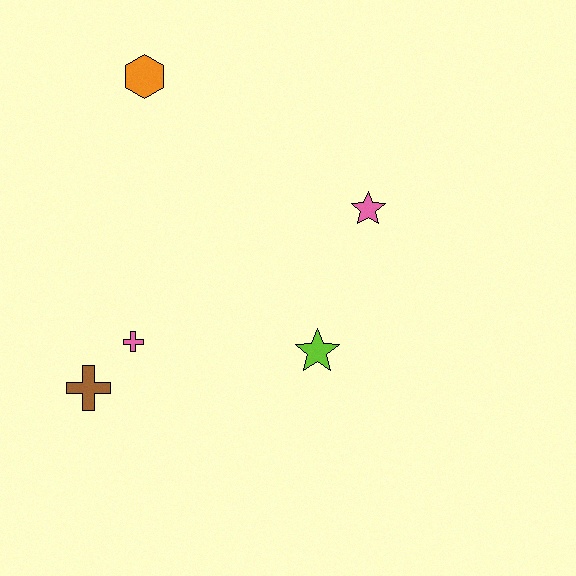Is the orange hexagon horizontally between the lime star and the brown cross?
Yes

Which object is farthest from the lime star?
The orange hexagon is farthest from the lime star.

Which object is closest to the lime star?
The pink star is closest to the lime star.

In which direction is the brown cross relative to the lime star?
The brown cross is to the left of the lime star.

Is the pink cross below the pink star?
Yes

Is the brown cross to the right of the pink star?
No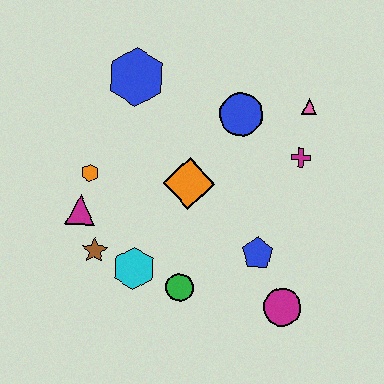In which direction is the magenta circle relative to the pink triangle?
The magenta circle is below the pink triangle.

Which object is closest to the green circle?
The cyan hexagon is closest to the green circle.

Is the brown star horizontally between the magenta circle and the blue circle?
No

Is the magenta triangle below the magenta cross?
Yes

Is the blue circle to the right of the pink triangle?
No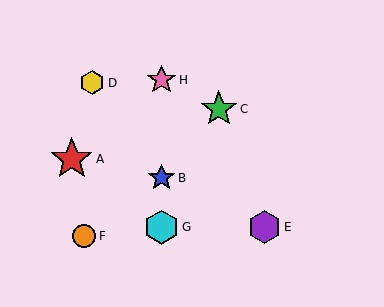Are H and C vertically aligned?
No, H is at x≈161 and C is at x≈219.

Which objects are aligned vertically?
Objects B, G, H are aligned vertically.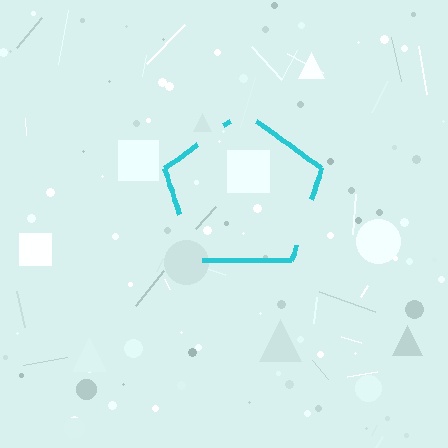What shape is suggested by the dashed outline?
The dashed outline suggests a pentagon.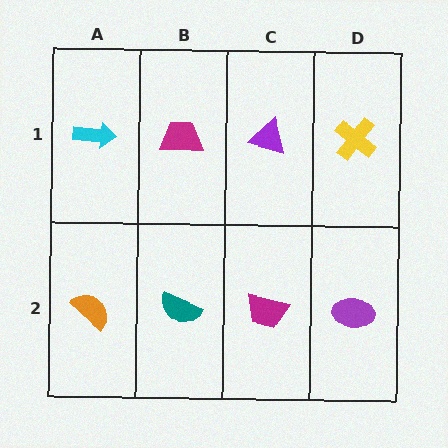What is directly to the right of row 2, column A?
A teal semicircle.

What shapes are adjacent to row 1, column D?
A purple ellipse (row 2, column D), a purple triangle (row 1, column C).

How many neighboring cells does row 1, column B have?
3.